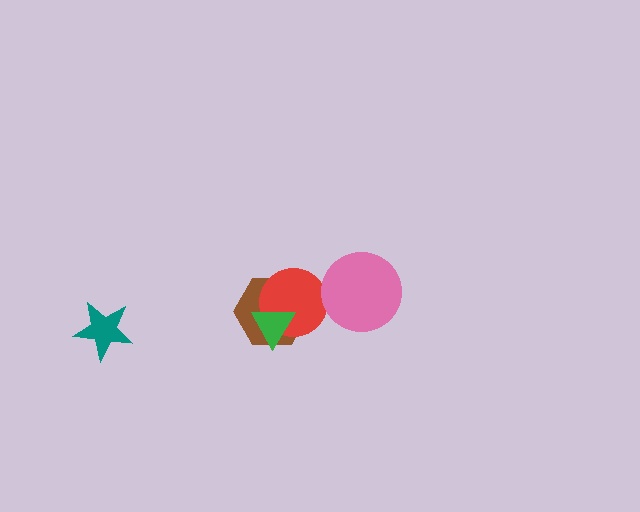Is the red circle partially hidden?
Yes, it is partially covered by another shape.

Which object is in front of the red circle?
The green triangle is in front of the red circle.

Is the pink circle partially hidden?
No, no other shape covers it.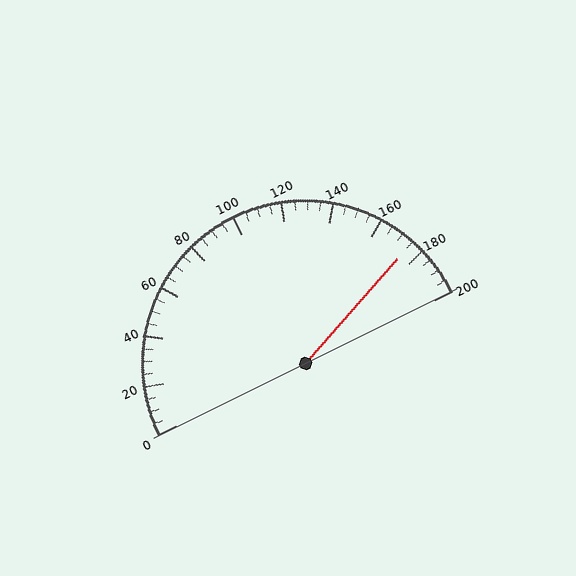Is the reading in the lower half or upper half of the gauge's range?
The reading is in the upper half of the range (0 to 200).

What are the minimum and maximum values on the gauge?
The gauge ranges from 0 to 200.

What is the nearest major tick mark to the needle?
The nearest major tick mark is 180.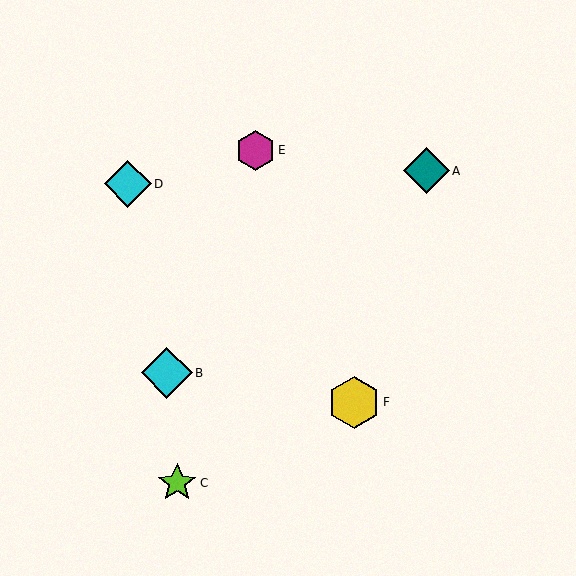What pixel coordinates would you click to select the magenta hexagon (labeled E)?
Click at (256, 150) to select the magenta hexagon E.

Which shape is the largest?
The yellow hexagon (labeled F) is the largest.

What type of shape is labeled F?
Shape F is a yellow hexagon.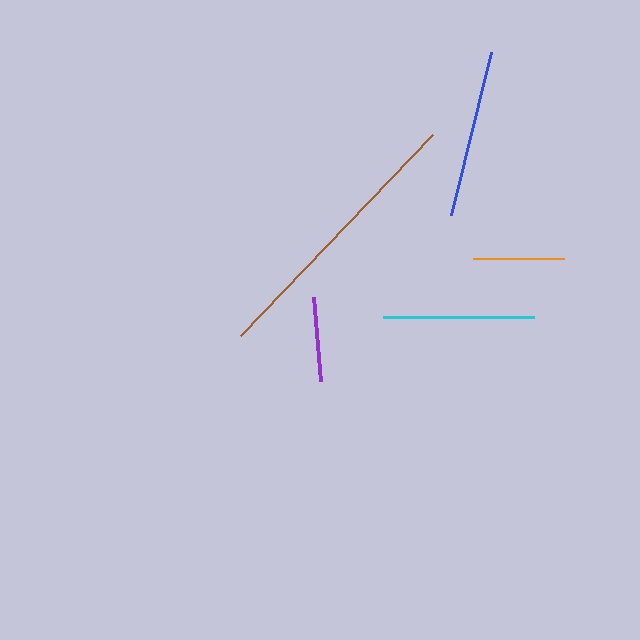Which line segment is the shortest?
The purple line is the shortest at approximately 85 pixels.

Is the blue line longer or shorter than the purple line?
The blue line is longer than the purple line.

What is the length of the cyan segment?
The cyan segment is approximately 151 pixels long.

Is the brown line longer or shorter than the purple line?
The brown line is longer than the purple line.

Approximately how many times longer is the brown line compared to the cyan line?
The brown line is approximately 1.8 times the length of the cyan line.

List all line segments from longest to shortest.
From longest to shortest: brown, blue, cyan, orange, purple.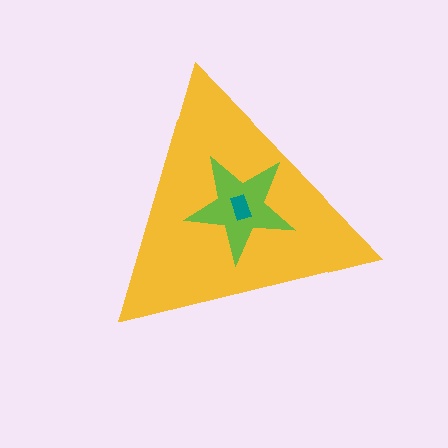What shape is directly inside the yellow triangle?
The lime star.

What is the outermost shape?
The yellow triangle.